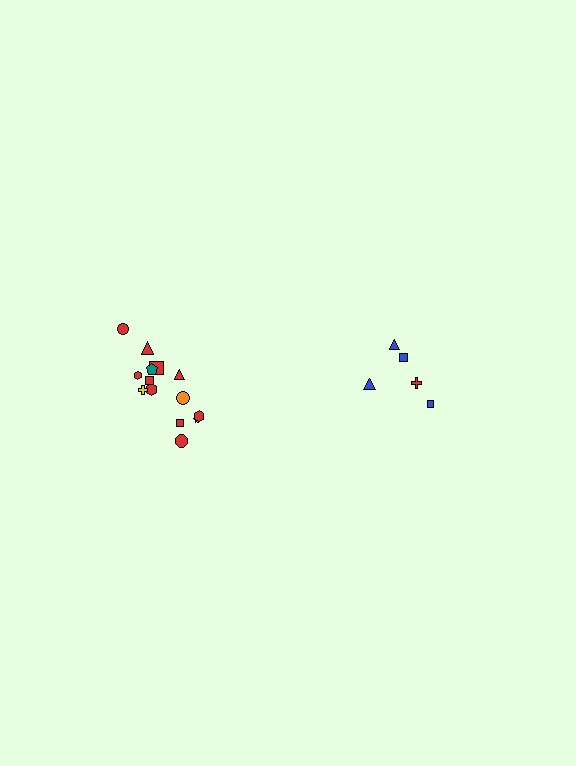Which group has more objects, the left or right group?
The left group.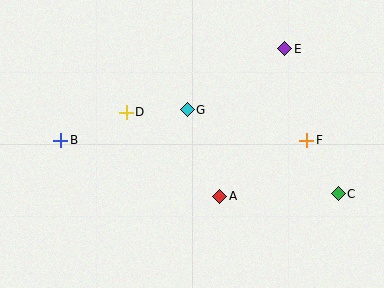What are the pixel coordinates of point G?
Point G is at (187, 110).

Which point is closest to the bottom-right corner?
Point C is closest to the bottom-right corner.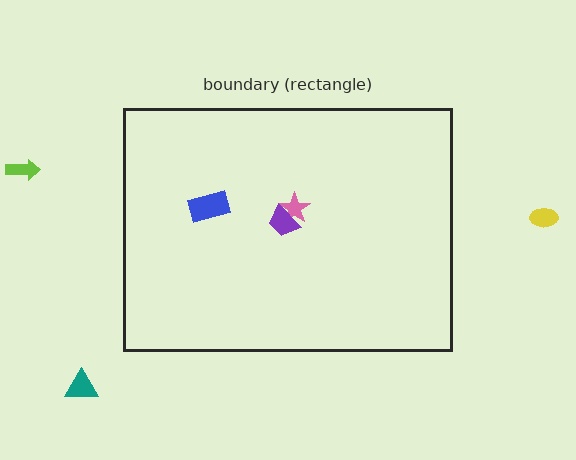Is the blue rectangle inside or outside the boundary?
Inside.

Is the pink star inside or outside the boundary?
Inside.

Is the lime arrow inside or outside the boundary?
Outside.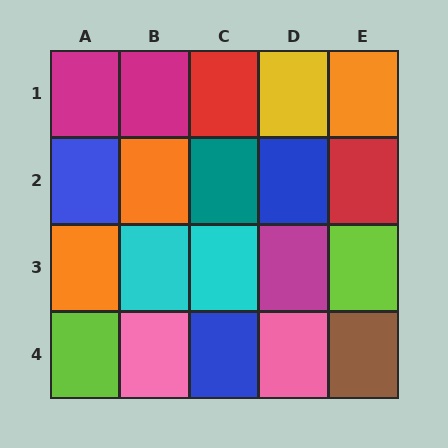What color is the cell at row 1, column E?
Orange.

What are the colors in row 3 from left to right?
Orange, cyan, cyan, magenta, lime.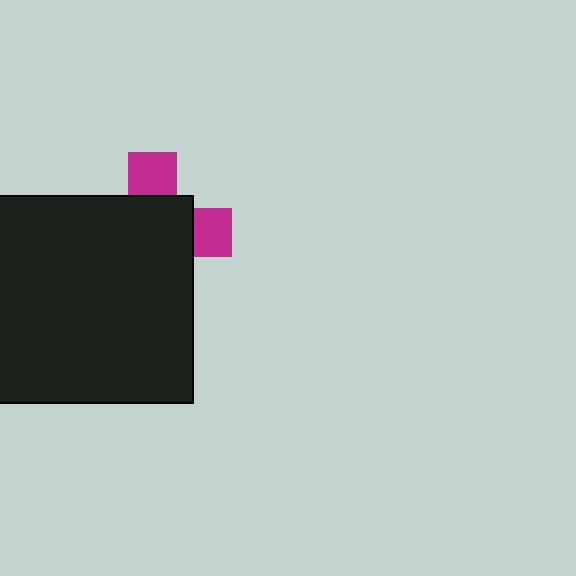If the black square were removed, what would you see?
You would see the complete magenta cross.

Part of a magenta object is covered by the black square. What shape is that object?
It is a cross.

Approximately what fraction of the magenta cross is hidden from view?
Roughly 69% of the magenta cross is hidden behind the black square.